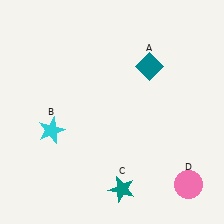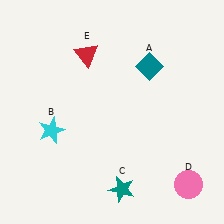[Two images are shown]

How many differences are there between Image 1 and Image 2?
There is 1 difference between the two images.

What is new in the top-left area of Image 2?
A red triangle (E) was added in the top-left area of Image 2.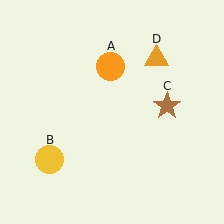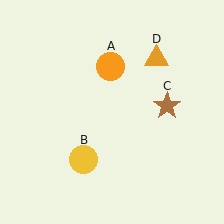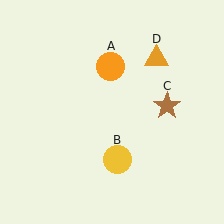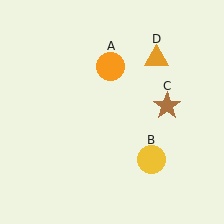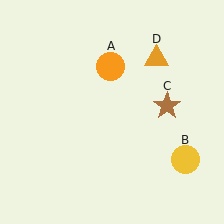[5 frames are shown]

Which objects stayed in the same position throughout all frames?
Orange circle (object A) and brown star (object C) and orange triangle (object D) remained stationary.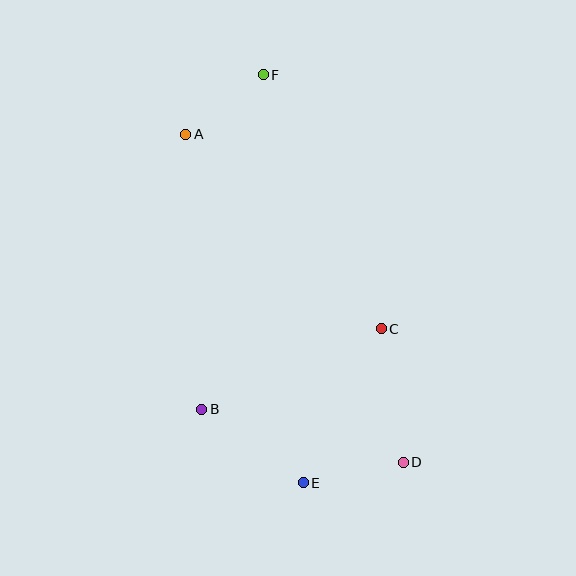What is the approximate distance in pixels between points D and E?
The distance between D and E is approximately 102 pixels.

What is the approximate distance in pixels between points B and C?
The distance between B and C is approximately 197 pixels.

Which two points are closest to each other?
Points A and F are closest to each other.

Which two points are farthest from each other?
Points D and F are farthest from each other.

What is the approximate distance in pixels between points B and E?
The distance between B and E is approximately 125 pixels.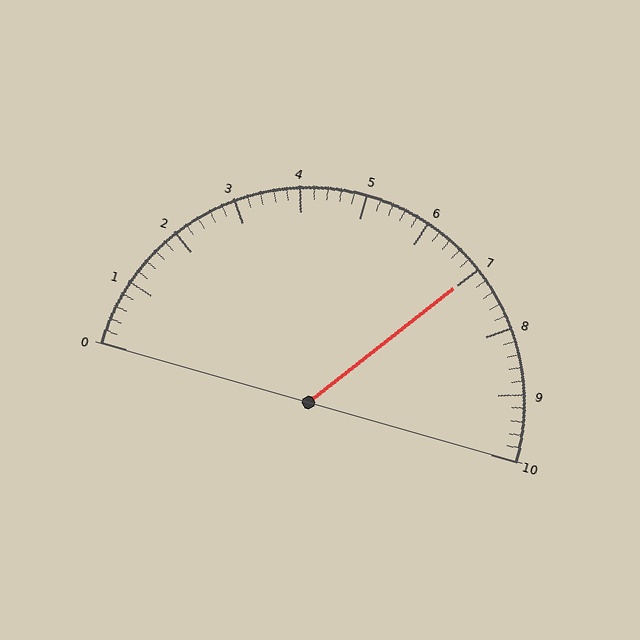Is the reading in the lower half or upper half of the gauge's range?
The reading is in the upper half of the range (0 to 10).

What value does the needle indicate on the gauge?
The needle indicates approximately 7.0.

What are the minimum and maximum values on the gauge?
The gauge ranges from 0 to 10.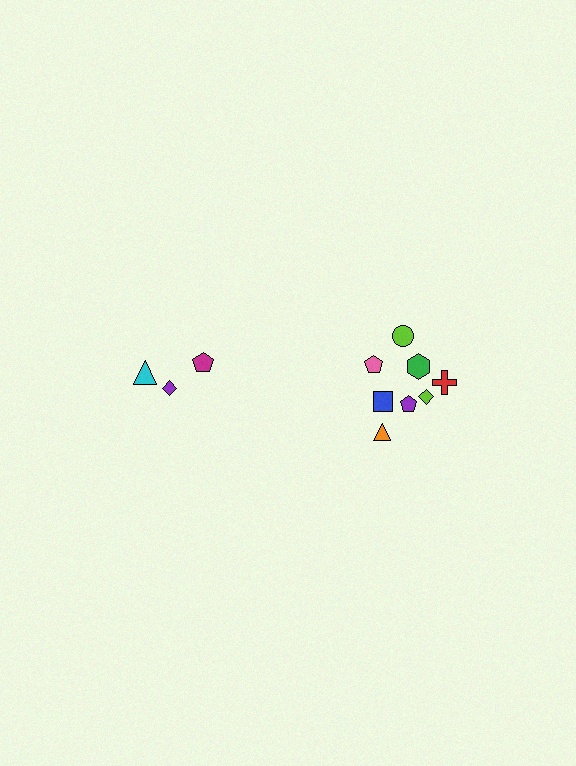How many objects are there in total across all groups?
There are 11 objects.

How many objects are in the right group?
There are 8 objects.